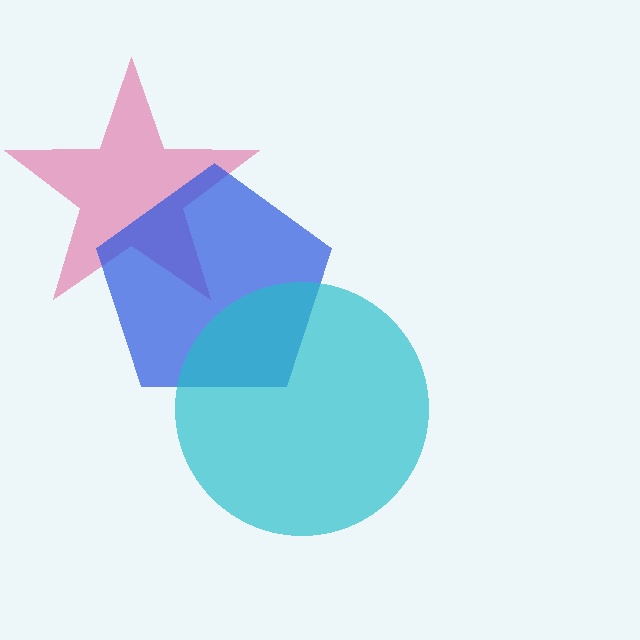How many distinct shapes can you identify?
There are 3 distinct shapes: a pink star, a blue pentagon, a cyan circle.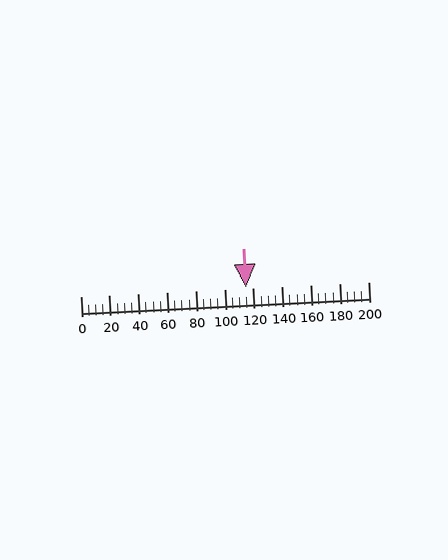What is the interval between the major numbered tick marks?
The major tick marks are spaced 20 units apart.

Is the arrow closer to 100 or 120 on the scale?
The arrow is closer to 120.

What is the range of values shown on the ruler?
The ruler shows values from 0 to 200.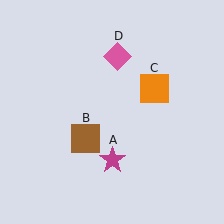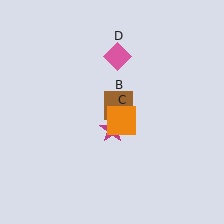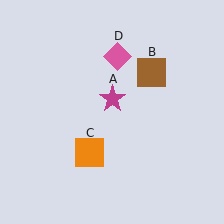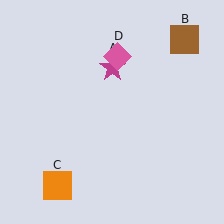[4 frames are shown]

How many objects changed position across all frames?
3 objects changed position: magenta star (object A), brown square (object B), orange square (object C).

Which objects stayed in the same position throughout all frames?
Pink diamond (object D) remained stationary.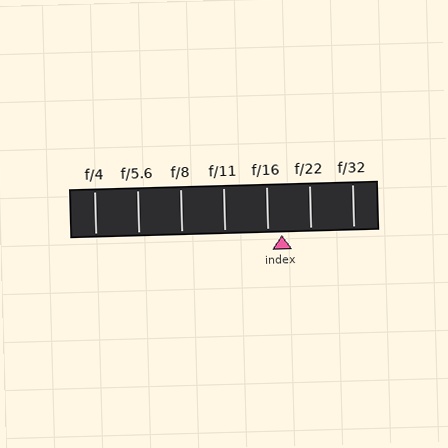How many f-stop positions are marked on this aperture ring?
There are 7 f-stop positions marked.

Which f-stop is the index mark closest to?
The index mark is closest to f/16.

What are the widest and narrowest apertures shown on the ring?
The widest aperture shown is f/4 and the narrowest is f/32.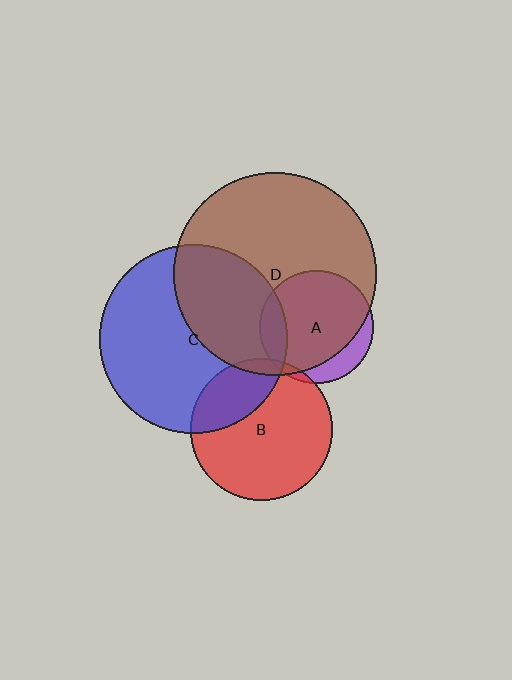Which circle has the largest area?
Circle D (brown).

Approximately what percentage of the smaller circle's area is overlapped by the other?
Approximately 5%.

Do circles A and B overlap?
Yes.